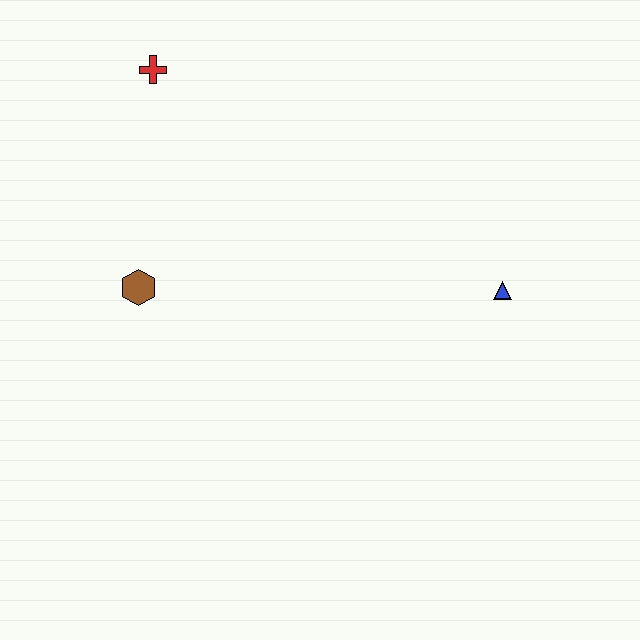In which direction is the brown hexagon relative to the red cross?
The brown hexagon is below the red cross.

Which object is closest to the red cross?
The brown hexagon is closest to the red cross.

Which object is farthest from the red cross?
The blue triangle is farthest from the red cross.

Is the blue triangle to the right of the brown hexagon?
Yes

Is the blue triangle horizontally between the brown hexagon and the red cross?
No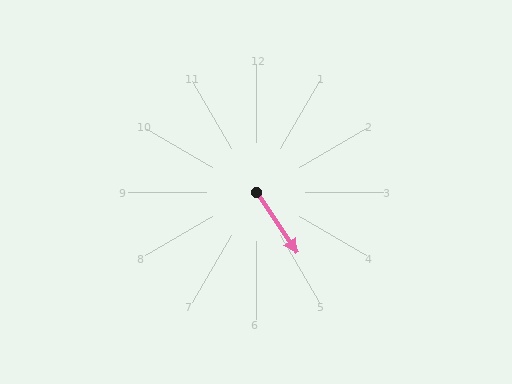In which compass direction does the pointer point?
Southeast.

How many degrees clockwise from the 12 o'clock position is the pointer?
Approximately 146 degrees.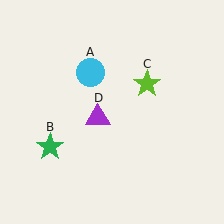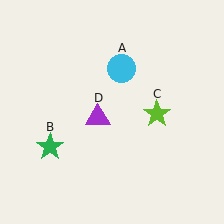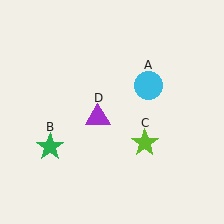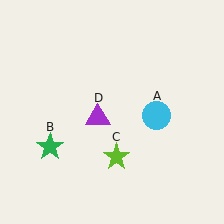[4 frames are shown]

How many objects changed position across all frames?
2 objects changed position: cyan circle (object A), lime star (object C).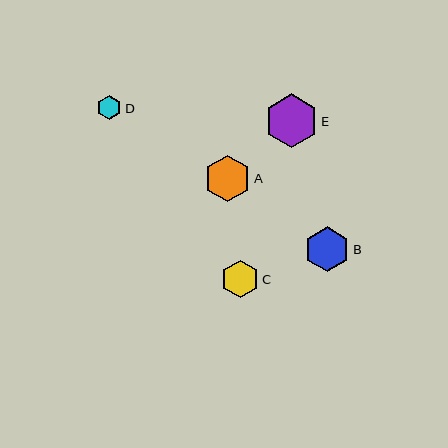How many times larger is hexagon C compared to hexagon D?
Hexagon C is approximately 1.5 times the size of hexagon D.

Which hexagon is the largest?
Hexagon E is the largest with a size of approximately 54 pixels.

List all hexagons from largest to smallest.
From largest to smallest: E, A, B, C, D.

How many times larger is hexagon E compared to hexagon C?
Hexagon E is approximately 1.4 times the size of hexagon C.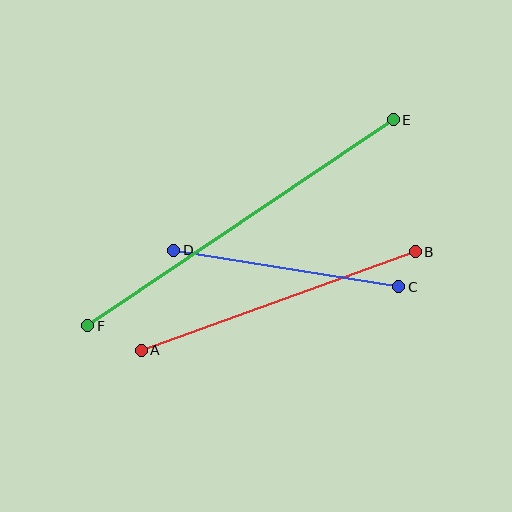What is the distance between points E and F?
The distance is approximately 369 pixels.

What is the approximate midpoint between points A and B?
The midpoint is at approximately (278, 301) pixels.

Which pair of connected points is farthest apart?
Points E and F are farthest apart.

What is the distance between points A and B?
The distance is approximately 291 pixels.